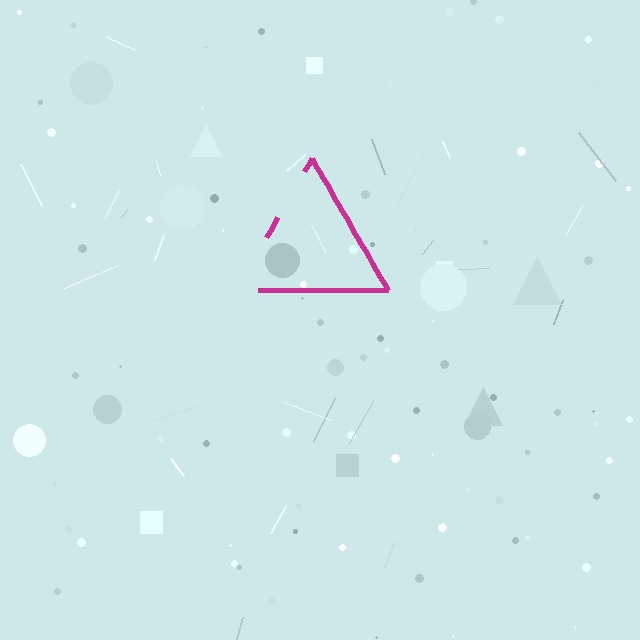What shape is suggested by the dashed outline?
The dashed outline suggests a triangle.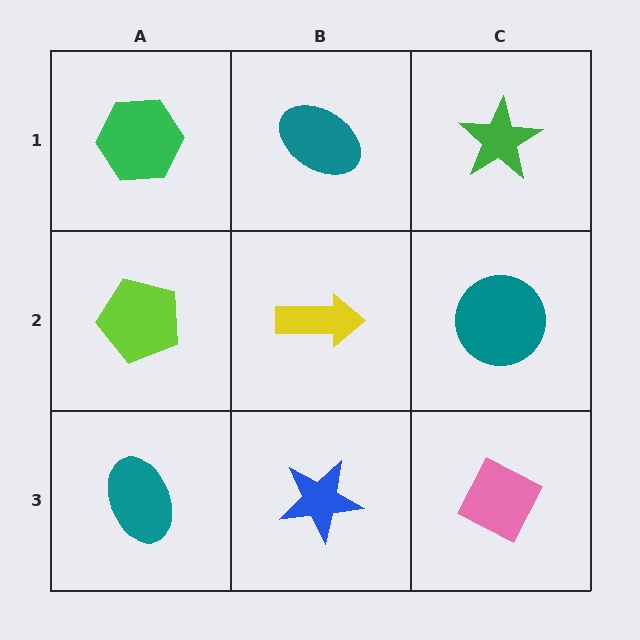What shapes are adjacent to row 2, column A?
A green hexagon (row 1, column A), a teal ellipse (row 3, column A), a yellow arrow (row 2, column B).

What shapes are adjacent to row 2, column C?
A green star (row 1, column C), a pink diamond (row 3, column C), a yellow arrow (row 2, column B).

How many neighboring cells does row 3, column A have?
2.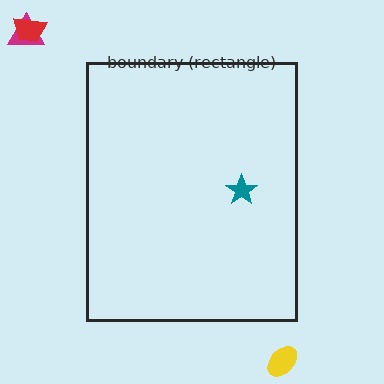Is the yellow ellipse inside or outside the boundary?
Outside.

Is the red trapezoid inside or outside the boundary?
Outside.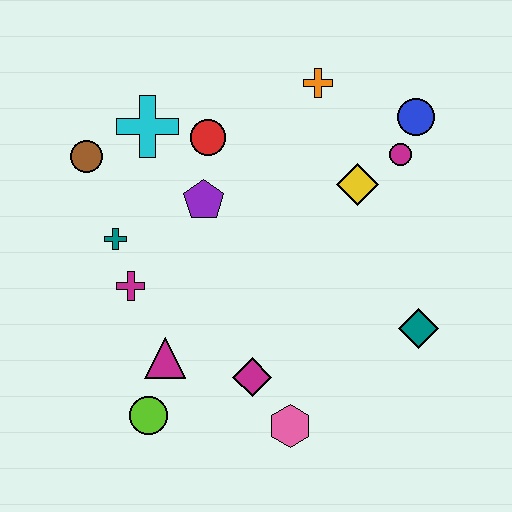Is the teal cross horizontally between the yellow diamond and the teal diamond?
No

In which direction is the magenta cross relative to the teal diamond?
The magenta cross is to the left of the teal diamond.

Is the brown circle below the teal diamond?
No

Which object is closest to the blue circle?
The magenta circle is closest to the blue circle.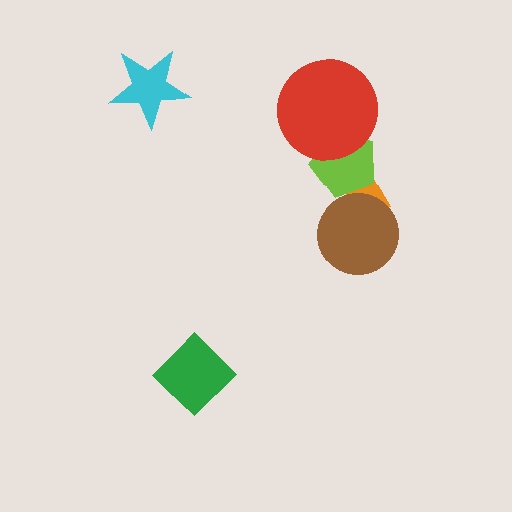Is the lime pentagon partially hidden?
Yes, it is partially covered by another shape.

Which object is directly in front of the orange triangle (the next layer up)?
The lime pentagon is directly in front of the orange triangle.